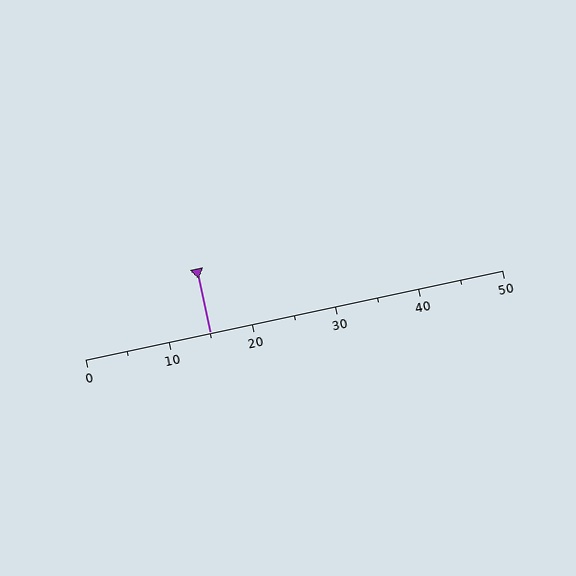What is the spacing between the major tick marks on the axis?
The major ticks are spaced 10 apart.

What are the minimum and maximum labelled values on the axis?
The axis runs from 0 to 50.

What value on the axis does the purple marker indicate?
The marker indicates approximately 15.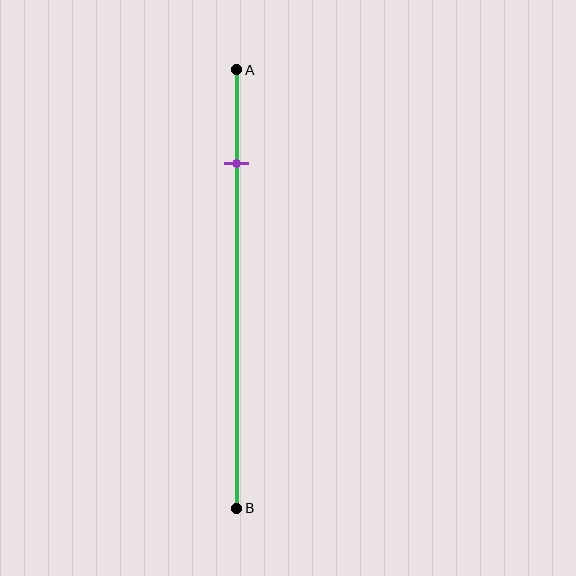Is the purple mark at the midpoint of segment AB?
No, the mark is at about 20% from A, not at the 50% midpoint.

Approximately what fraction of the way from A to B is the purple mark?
The purple mark is approximately 20% of the way from A to B.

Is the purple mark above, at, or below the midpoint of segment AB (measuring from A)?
The purple mark is above the midpoint of segment AB.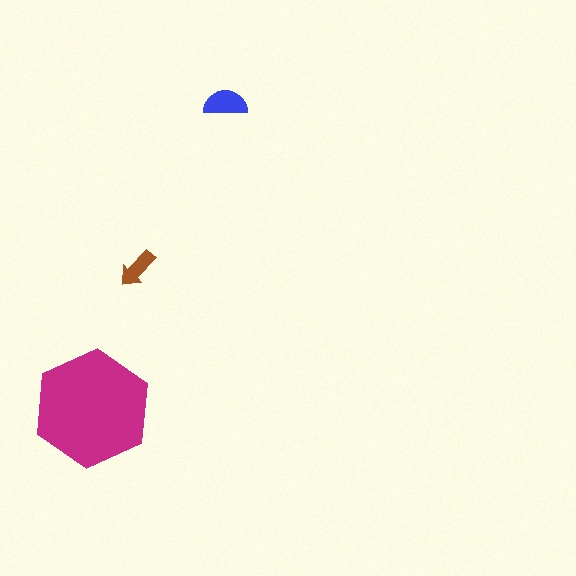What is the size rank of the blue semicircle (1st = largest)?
2nd.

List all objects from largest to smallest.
The magenta hexagon, the blue semicircle, the brown arrow.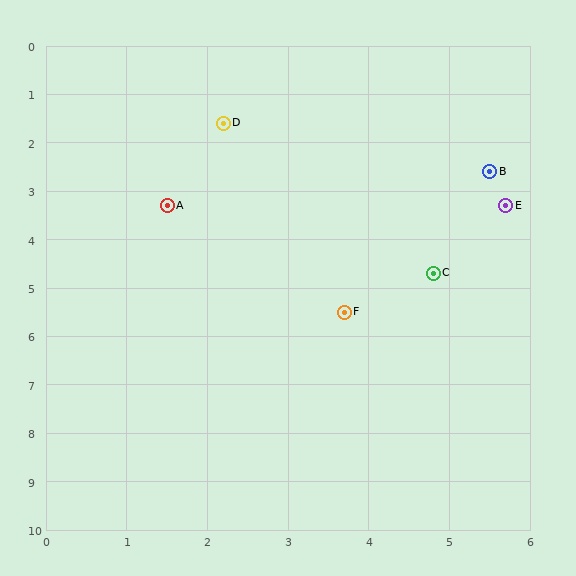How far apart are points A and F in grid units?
Points A and F are about 3.1 grid units apart.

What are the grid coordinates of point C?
Point C is at approximately (4.8, 4.7).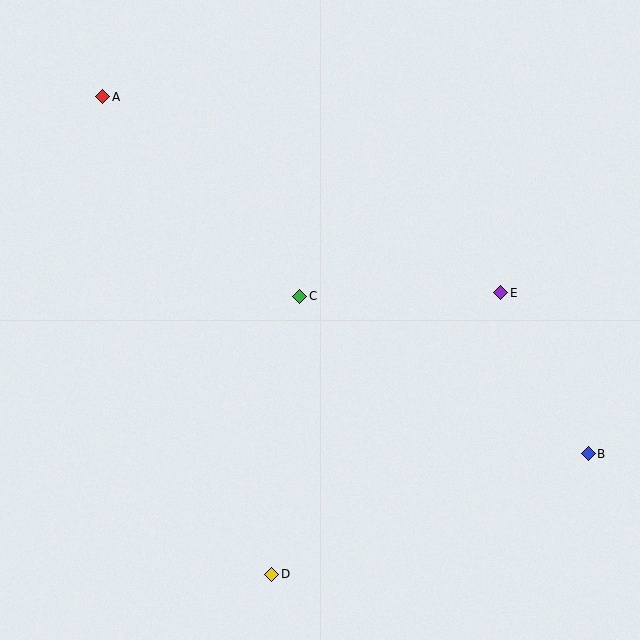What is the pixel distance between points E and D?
The distance between E and D is 363 pixels.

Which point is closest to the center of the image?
Point C at (300, 296) is closest to the center.